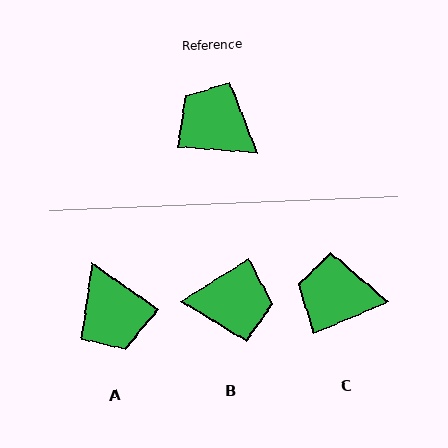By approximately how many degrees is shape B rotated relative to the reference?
Approximately 143 degrees clockwise.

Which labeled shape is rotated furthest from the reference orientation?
A, about 150 degrees away.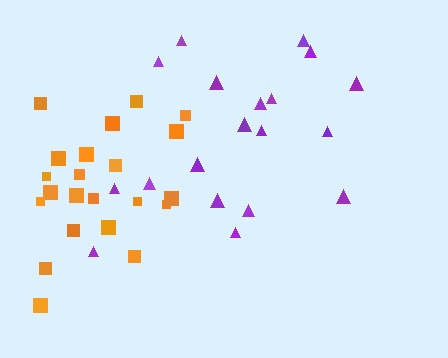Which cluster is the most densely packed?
Orange.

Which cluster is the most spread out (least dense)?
Purple.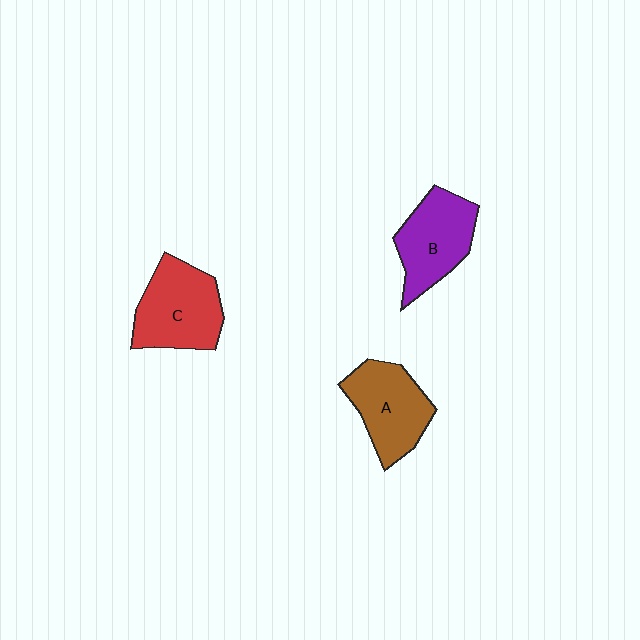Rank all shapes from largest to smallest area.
From largest to smallest: C (red), B (purple), A (brown).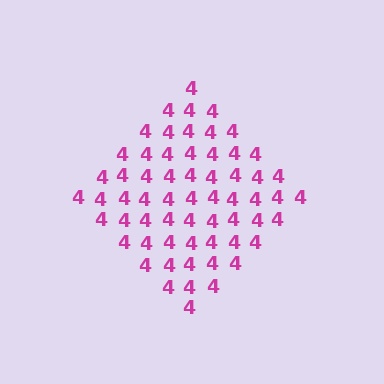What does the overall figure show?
The overall figure shows a diamond.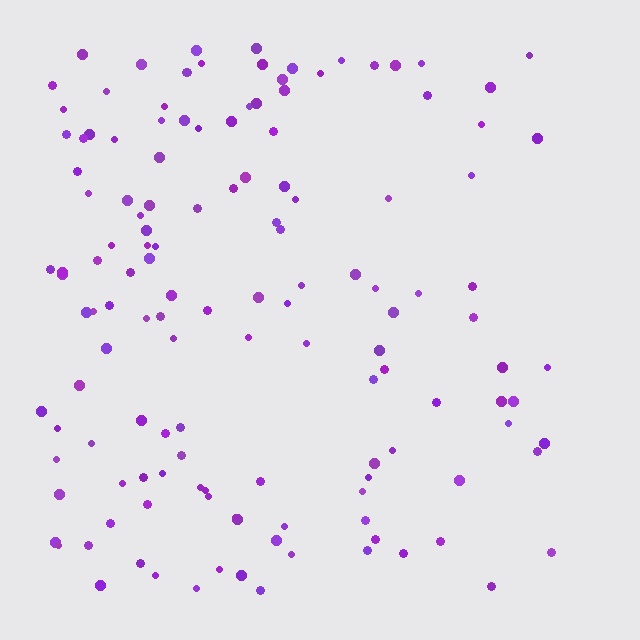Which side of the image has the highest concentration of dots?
The left.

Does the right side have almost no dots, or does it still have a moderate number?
Still a moderate number, just noticeably fewer than the left.